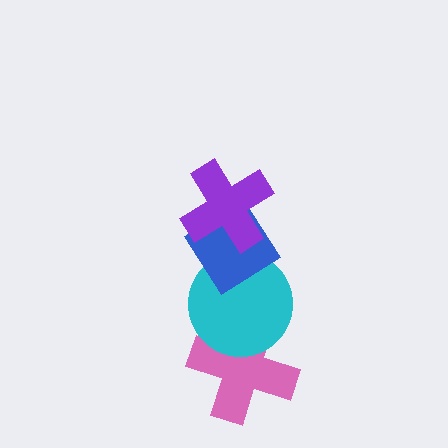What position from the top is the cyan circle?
The cyan circle is 3rd from the top.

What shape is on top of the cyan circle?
The blue diamond is on top of the cyan circle.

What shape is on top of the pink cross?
The cyan circle is on top of the pink cross.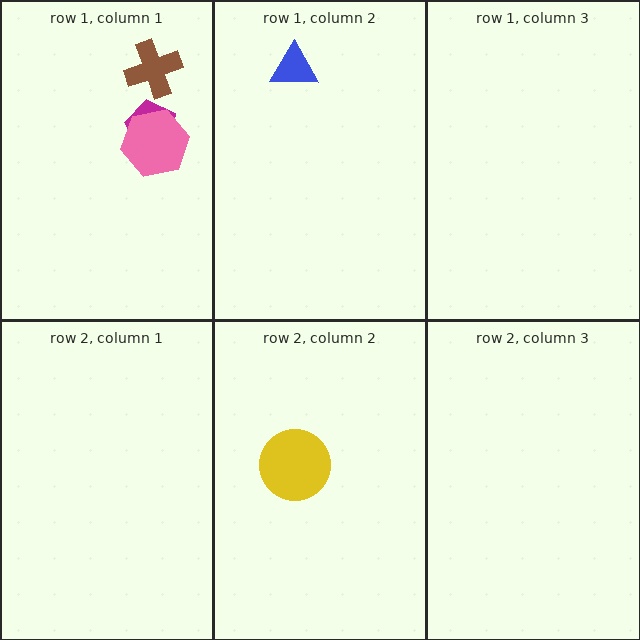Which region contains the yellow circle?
The row 2, column 2 region.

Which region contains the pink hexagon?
The row 1, column 1 region.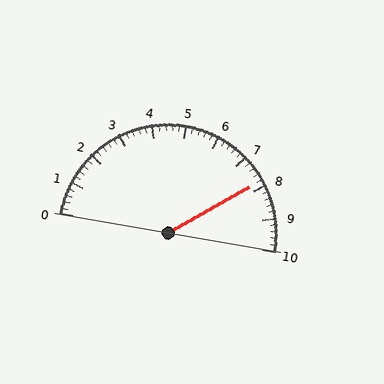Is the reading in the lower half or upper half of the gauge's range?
The reading is in the upper half of the range (0 to 10).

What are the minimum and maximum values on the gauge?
The gauge ranges from 0 to 10.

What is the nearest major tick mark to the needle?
The nearest major tick mark is 8.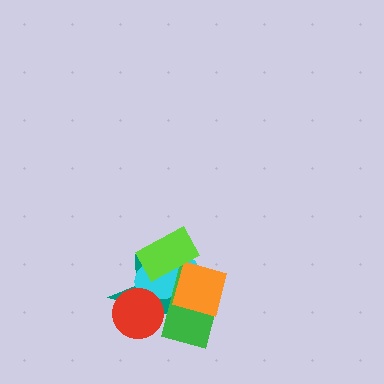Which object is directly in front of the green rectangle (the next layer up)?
The orange diamond is directly in front of the green rectangle.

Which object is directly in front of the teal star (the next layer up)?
The cyan ellipse is directly in front of the teal star.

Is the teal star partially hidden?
Yes, it is partially covered by another shape.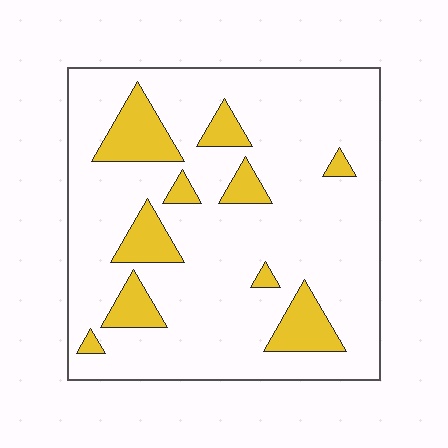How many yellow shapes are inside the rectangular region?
10.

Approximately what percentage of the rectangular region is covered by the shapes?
Approximately 15%.